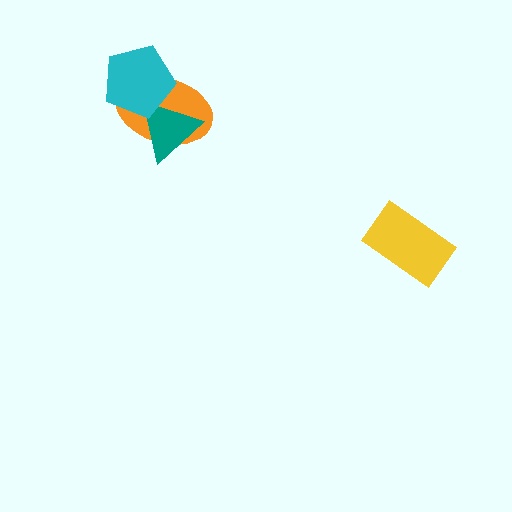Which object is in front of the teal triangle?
The cyan pentagon is in front of the teal triangle.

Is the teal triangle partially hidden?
Yes, it is partially covered by another shape.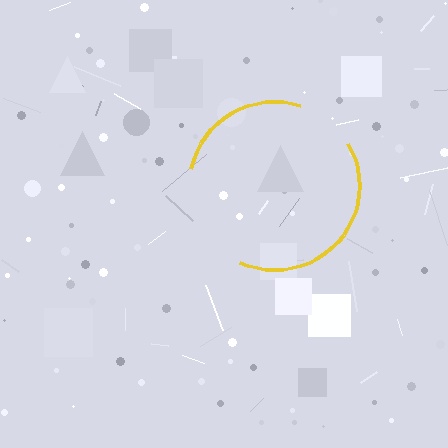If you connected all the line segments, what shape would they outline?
They would outline a circle.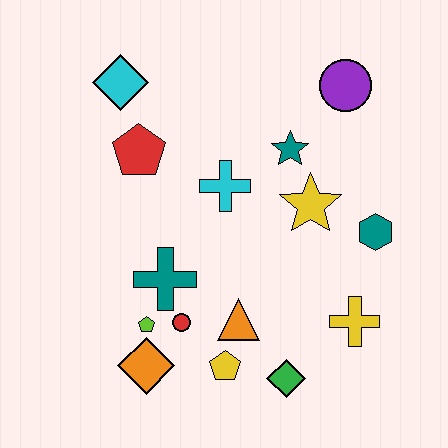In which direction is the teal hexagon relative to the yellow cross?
The teal hexagon is above the yellow cross.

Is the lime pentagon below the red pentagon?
Yes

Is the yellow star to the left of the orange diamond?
No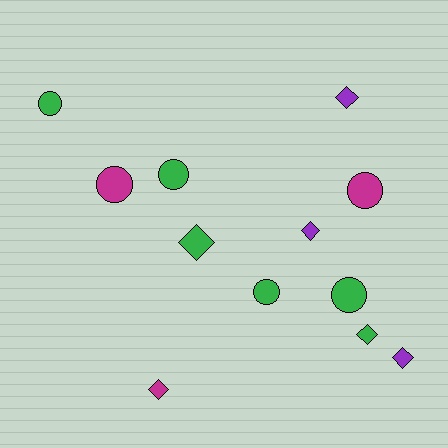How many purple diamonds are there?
There are 3 purple diamonds.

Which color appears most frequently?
Green, with 6 objects.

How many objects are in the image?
There are 12 objects.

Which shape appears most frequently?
Circle, with 6 objects.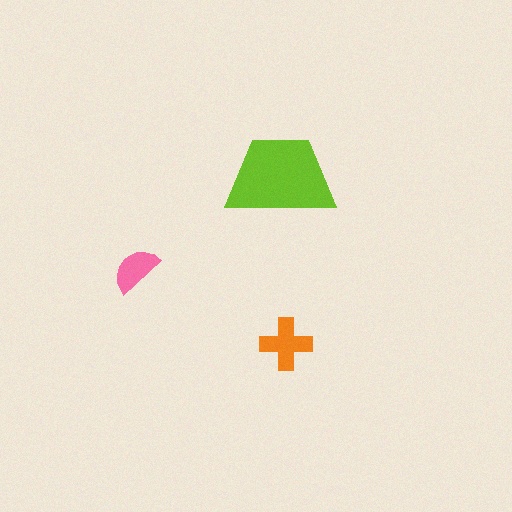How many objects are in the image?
There are 3 objects in the image.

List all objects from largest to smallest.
The lime trapezoid, the orange cross, the pink semicircle.